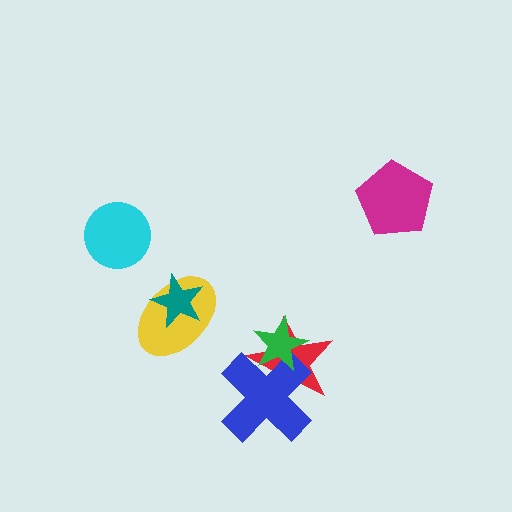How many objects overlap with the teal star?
1 object overlaps with the teal star.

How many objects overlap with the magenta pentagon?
0 objects overlap with the magenta pentagon.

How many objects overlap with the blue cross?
2 objects overlap with the blue cross.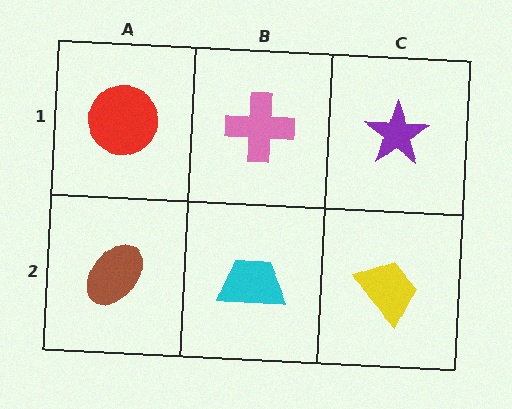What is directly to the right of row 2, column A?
A cyan trapezoid.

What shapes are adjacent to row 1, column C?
A yellow trapezoid (row 2, column C), a pink cross (row 1, column B).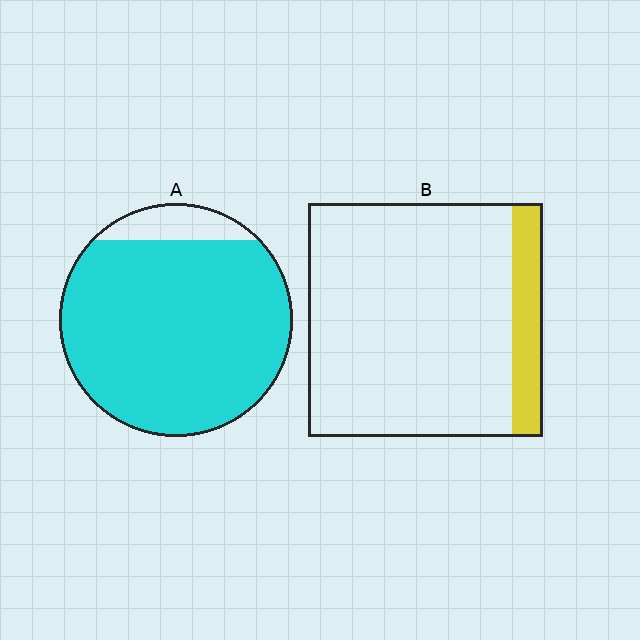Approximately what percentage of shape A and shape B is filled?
A is approximately 90% and B is approximately 15%.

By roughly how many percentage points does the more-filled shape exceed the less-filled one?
By roughly 75 percentage points (A over B).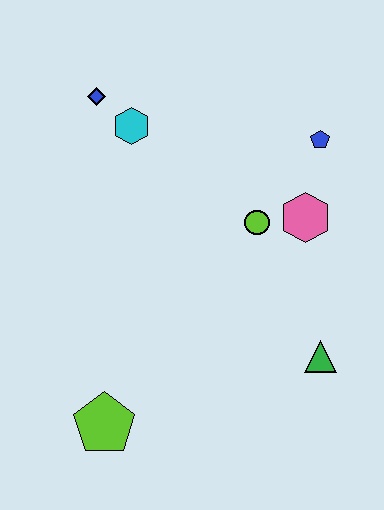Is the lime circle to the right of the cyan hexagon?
Yes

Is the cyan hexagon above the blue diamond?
No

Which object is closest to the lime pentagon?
The green triangle is closest to the lime pentagon.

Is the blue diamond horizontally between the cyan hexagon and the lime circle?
No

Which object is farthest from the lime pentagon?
The blue pentagon is farthest from the lime pentagon.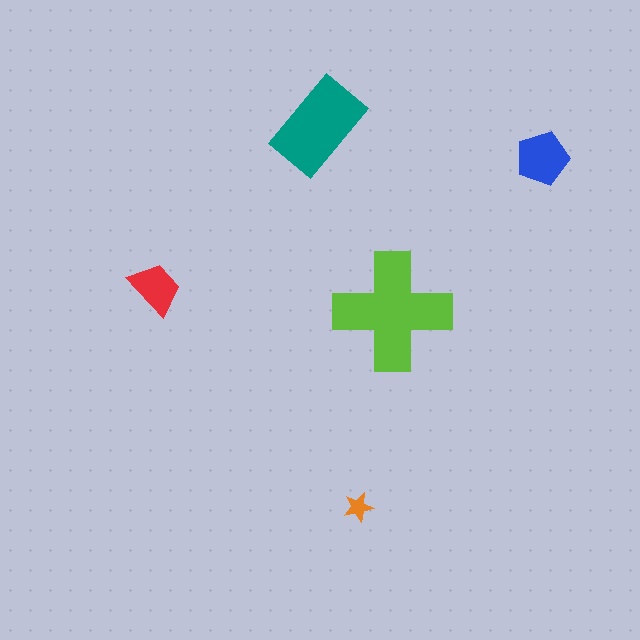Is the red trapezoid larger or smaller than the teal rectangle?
Smaller.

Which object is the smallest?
The orange star.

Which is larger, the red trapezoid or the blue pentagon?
The blue pentagon.